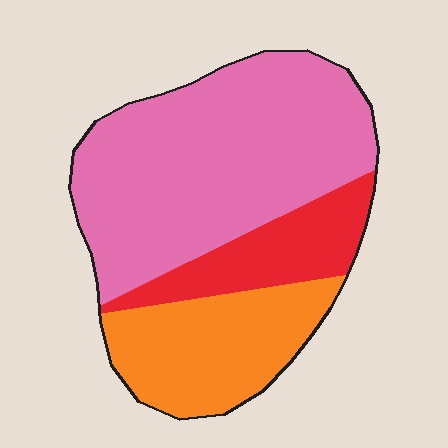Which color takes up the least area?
Red, at roughly 15%.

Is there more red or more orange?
Orange.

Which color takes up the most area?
Pink, at roughly 55%.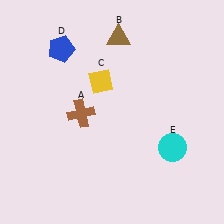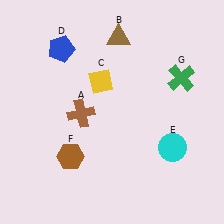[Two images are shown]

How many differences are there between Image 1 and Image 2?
There are 2 differences between the two images.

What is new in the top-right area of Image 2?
A green cross (G) was added in the top-right area of Image 2.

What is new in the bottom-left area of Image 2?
A brown hexagon (F) was added in the bottom-left area of Image 2.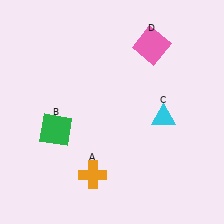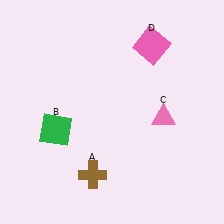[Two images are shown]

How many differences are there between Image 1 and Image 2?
There are 2 differences between the two images.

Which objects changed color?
A changed from orange to brown. C changed from cyan to pink.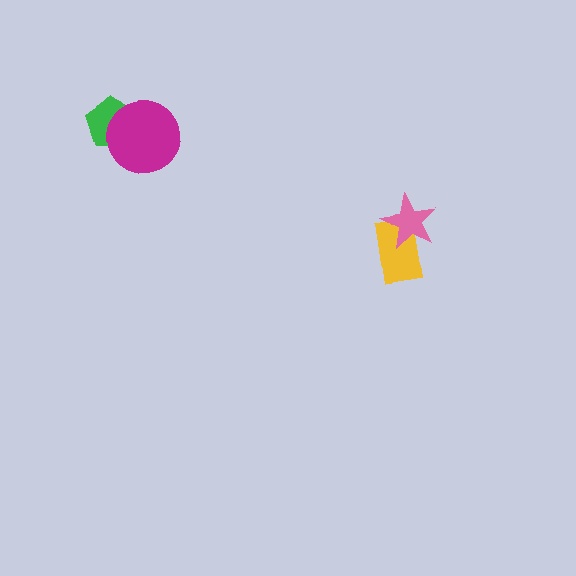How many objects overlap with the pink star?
1 object overlaps with the pink star.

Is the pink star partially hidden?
No, no other shape covers it.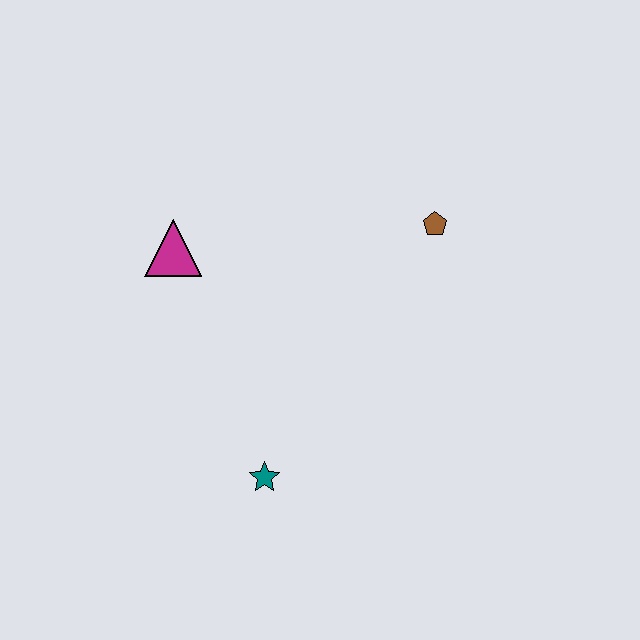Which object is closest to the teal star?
The magenta triangle is closest to the teal star.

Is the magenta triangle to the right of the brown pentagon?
No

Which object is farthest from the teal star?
The brown pentagon is farthest from the teal star.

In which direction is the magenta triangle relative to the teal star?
The magenta triangle is above the teal star.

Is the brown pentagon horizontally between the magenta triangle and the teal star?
No